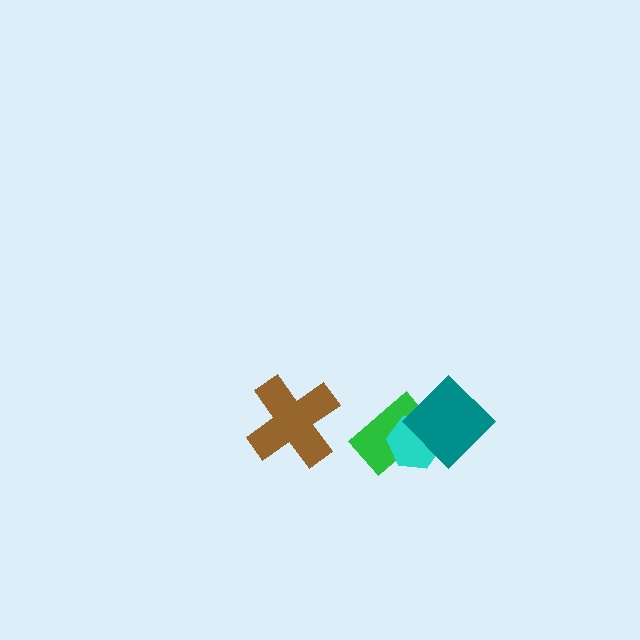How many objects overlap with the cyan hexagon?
2 objects overlap with the cyan hexagon.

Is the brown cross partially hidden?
No, no other shape covers it.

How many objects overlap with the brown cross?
0 objects overlap with the brown cross.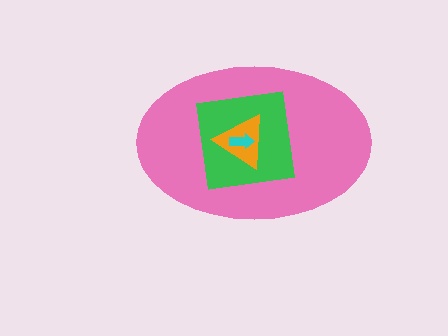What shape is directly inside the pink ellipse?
The green square.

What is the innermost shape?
The cyan arrow.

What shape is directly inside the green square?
The orange triangle.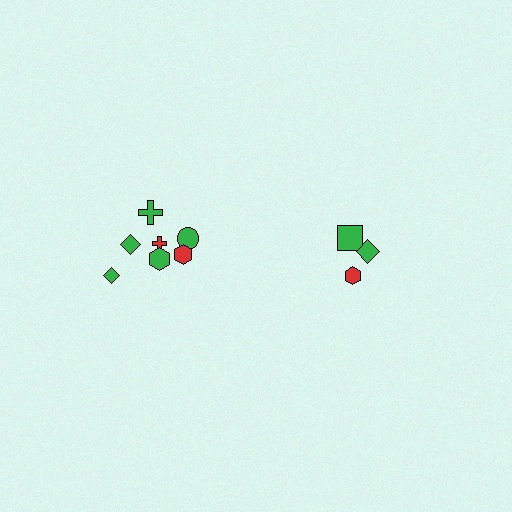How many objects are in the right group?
There are 3 objects.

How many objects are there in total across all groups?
There are 10 objects.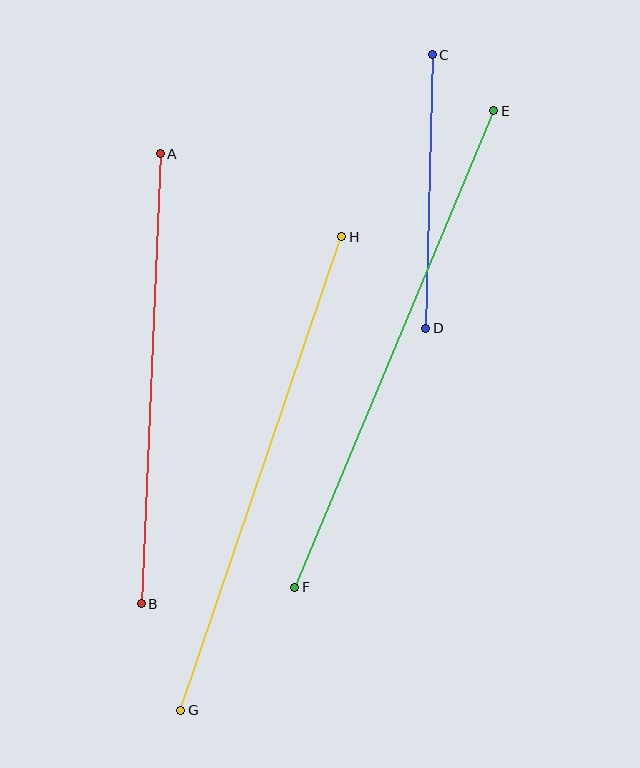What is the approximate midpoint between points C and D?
The midpoint is at approximately (429, 191) pixels.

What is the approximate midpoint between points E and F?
The midpoint is at approximately (394, 349) pixels.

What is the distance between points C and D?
The distance is approximately 274 pixels.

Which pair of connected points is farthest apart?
Points E and F are farthest apart.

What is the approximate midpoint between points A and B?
The midpoint is at approximately (151, 379) pixels.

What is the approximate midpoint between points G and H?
The midpoint is at approximately (261, 473) pixels.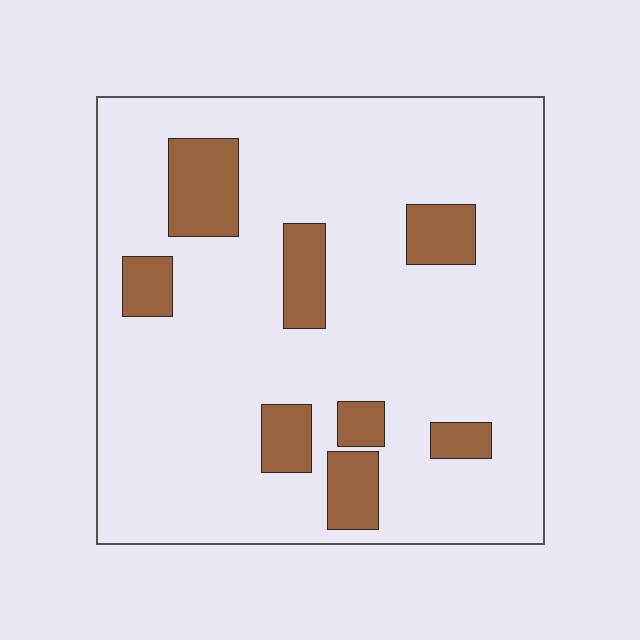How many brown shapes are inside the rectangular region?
8.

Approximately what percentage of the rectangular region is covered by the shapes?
Approximately 15%.